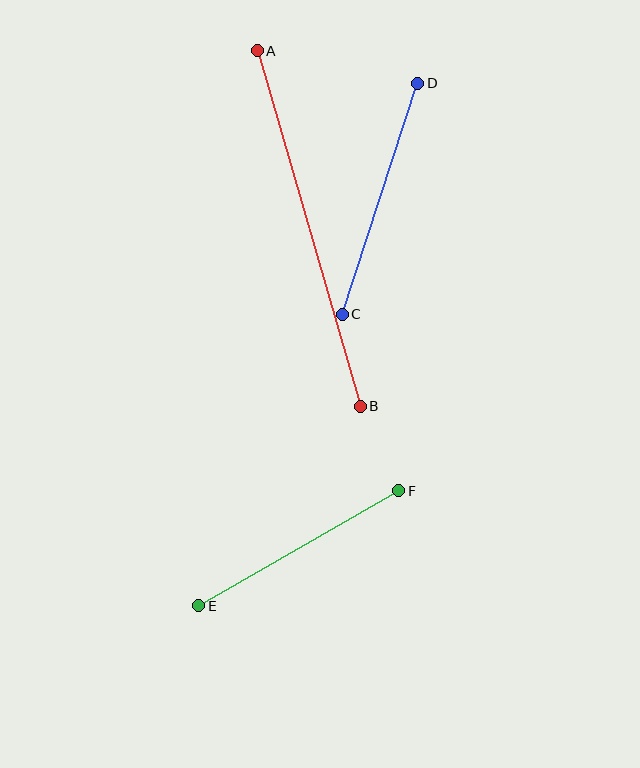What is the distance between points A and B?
The distance is approximately 370 pixels.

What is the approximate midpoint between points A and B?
The midpoint is at approximately (309, 229) pixels.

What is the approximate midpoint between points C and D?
The midpoint is at approximately (380, 199) pixels.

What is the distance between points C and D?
The distance is approximately 243 pixels.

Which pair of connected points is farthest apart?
Points A and B are farthest apart.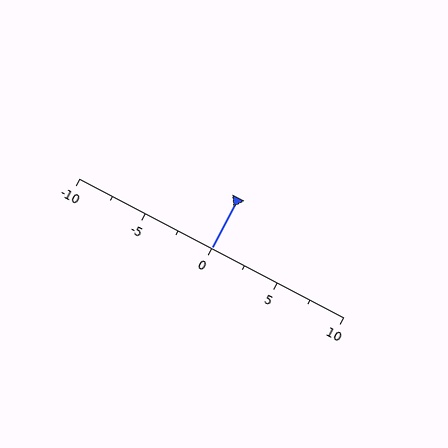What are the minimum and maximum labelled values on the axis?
The axis runs from -10 to 10.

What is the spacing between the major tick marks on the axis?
The major ticks are spaced 5 apart.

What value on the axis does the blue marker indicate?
The marker indicates approximately 0.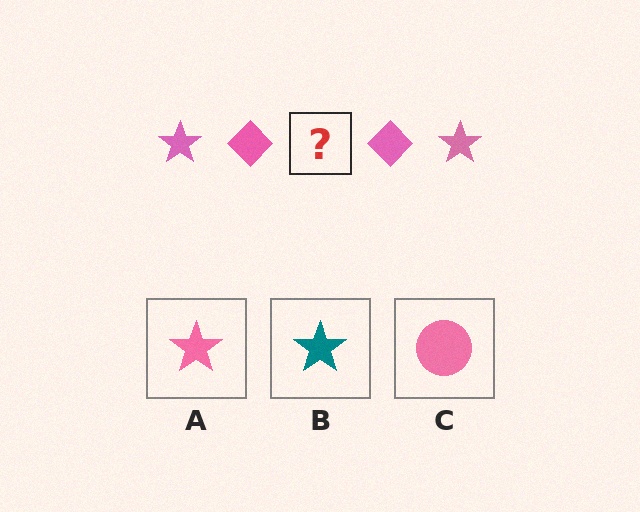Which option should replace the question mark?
Option A.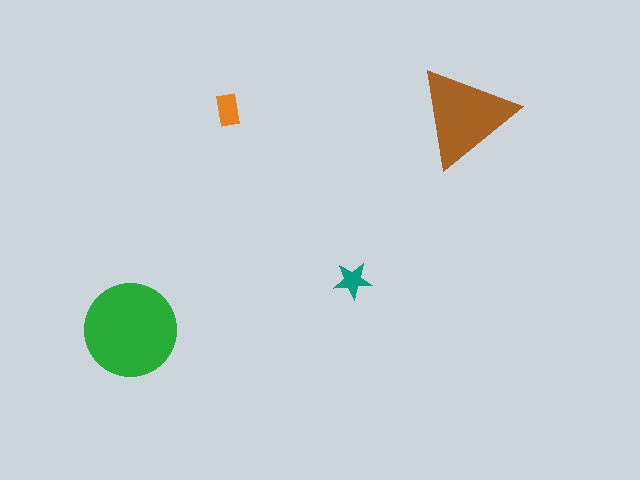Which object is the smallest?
The teal star.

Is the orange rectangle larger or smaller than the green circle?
Smaller.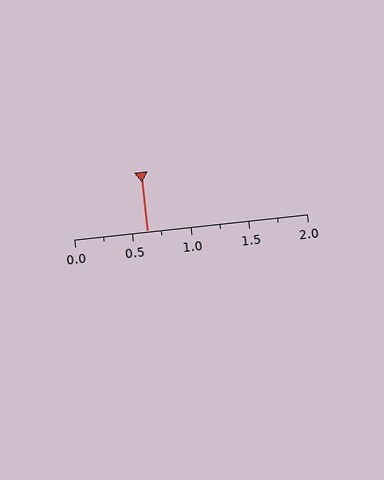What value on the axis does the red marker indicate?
The marker indicates approximately 0.62.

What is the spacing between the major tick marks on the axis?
The major ticks are spaced 0.5 apart.